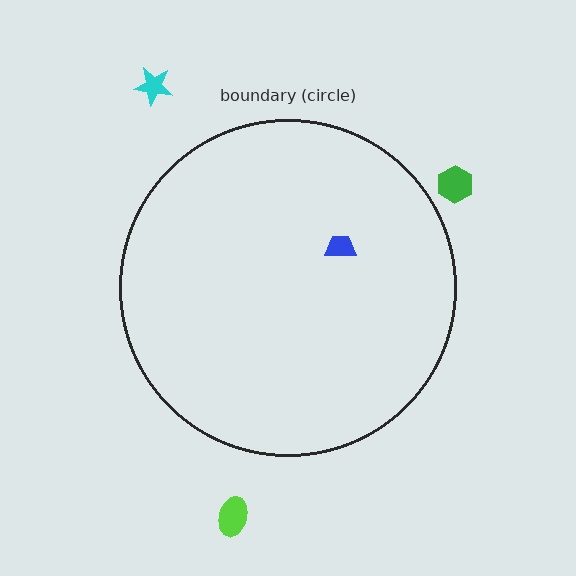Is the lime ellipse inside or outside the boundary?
Outside.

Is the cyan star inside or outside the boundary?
Outside.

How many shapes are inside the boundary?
1 inside, 3 outside.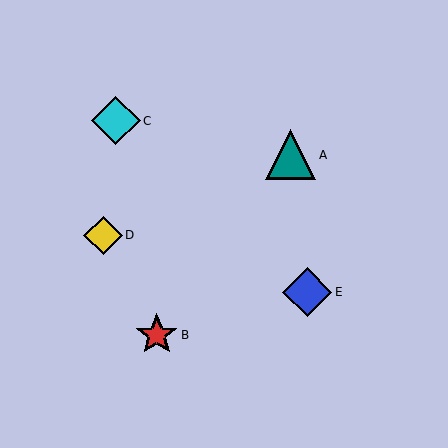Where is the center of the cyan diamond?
The center of the cyan diamond is at (116, 121).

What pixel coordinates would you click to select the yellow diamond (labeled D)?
Click at (103, 235) to select the yellow diamond D.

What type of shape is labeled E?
Shape E is a blue diamond.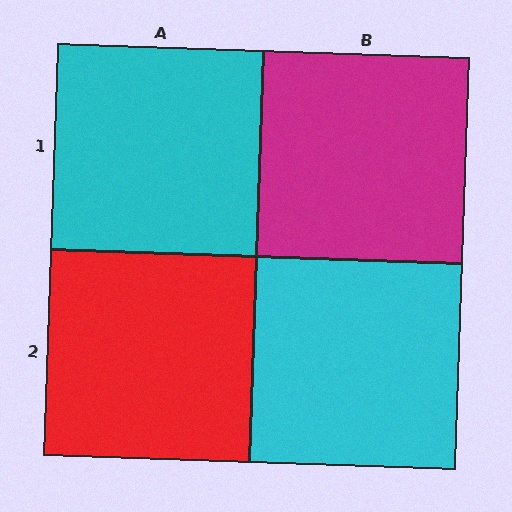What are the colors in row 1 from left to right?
Cyan, magenta.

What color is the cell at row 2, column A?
Red.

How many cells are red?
1 cell is red.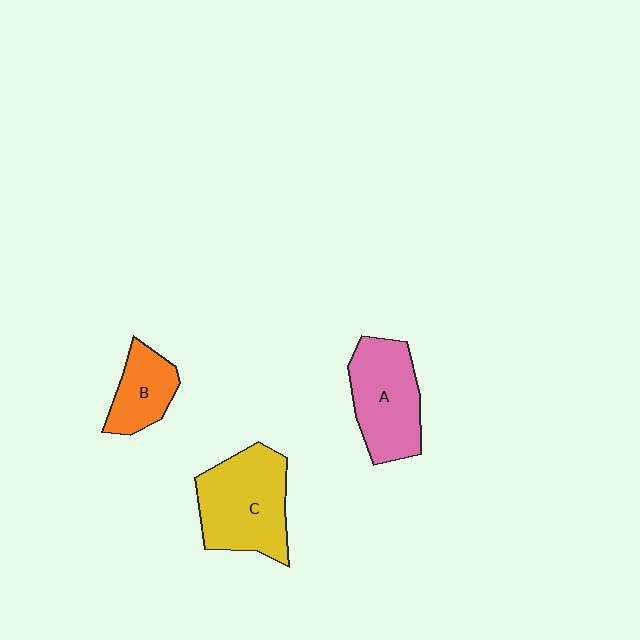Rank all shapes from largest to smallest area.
From largest to smallest: C (yellow), A (pink), B (orange).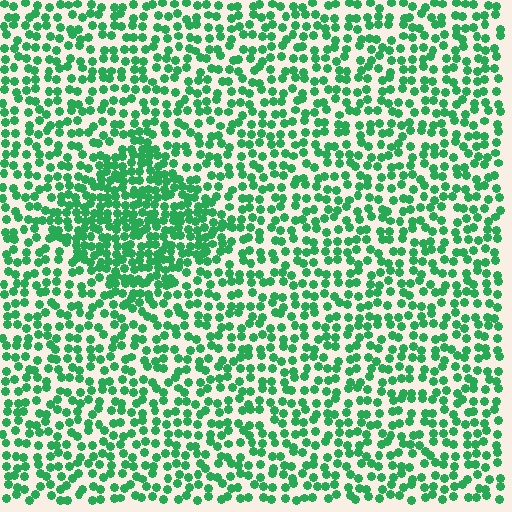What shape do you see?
I see a diamond.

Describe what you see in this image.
The image contains small green elements arranged at two different densities. A diamond-shaped region is visible where the elements are more densely packed than the surrounding area.